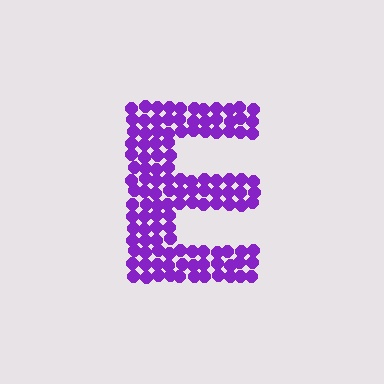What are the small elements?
The small elements are circles.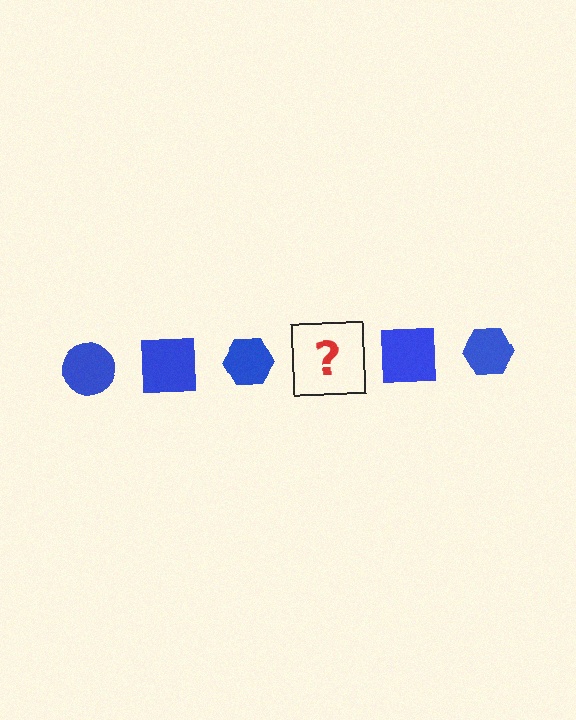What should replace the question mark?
The question mark should be replaced with a blue circle.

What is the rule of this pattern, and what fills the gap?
The rule is that the pattern cycles through circle, square, hexagon shapes in blue. The gap should be filled with a blue circle.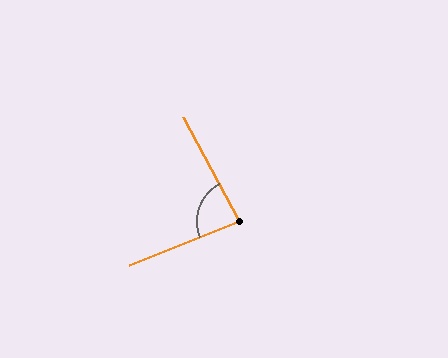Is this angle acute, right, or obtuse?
It is acute.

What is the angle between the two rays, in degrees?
Approximately 84 degrees.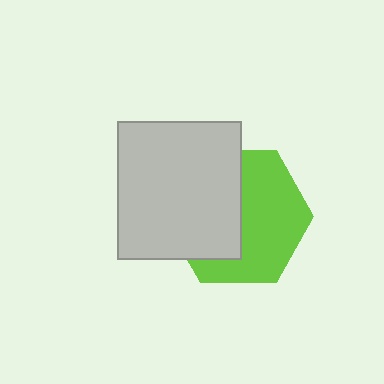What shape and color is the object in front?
The object in front is a light gray rectangle.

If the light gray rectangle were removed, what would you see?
You would see the complete lime hexagon.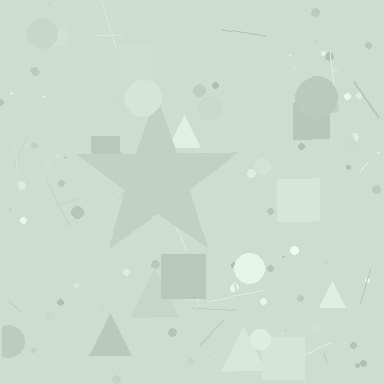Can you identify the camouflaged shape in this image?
The camouflaged shape is a star.